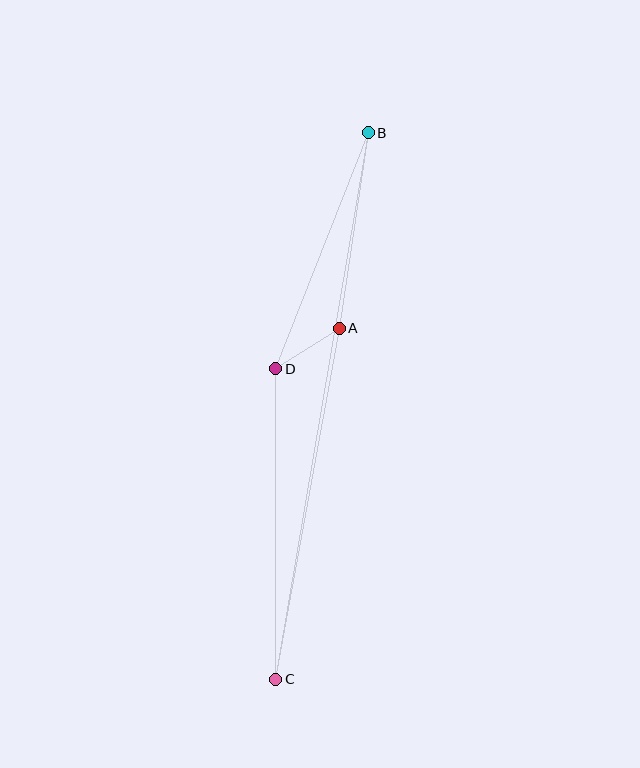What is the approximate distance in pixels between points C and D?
The distance between C and D is approximately 310 pixels.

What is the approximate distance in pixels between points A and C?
The distance between A and C is approximately 357 pixels.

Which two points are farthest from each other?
Points B and C are farthest from each other.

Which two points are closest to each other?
Points A and D are closest to each other.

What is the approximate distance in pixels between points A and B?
The distance between A and B is approximately 198 pixels.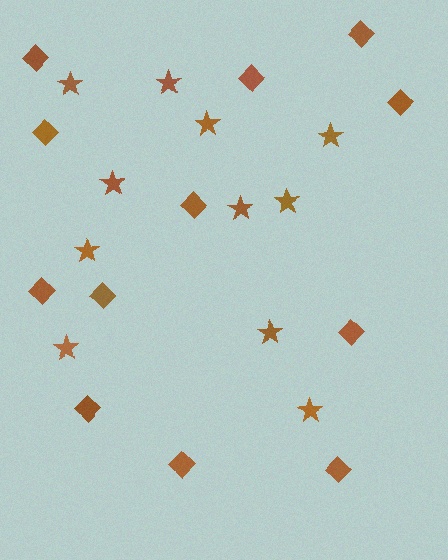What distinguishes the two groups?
There are 2 groups: one group of stars (11) and one group of diamonds (12).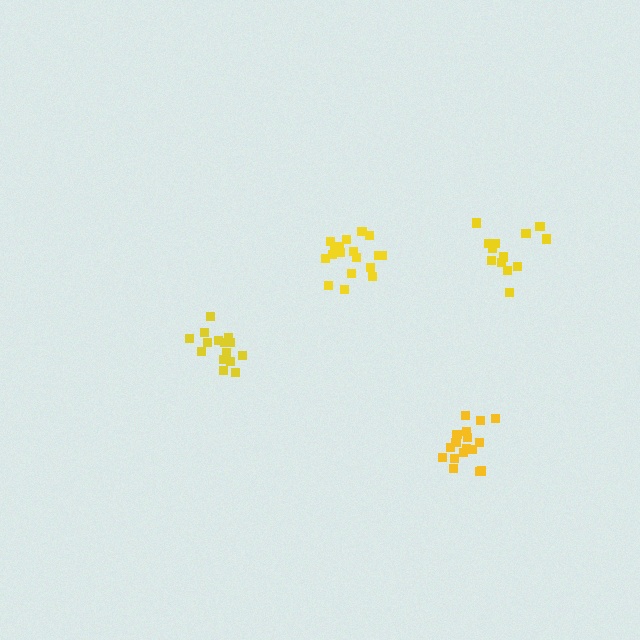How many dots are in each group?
Group 1: 17 dots, Group 2: 15 dots, Group 3: 18 dots, Group 4: 13 dots (63 total).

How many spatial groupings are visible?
There are 4 spatial groupings.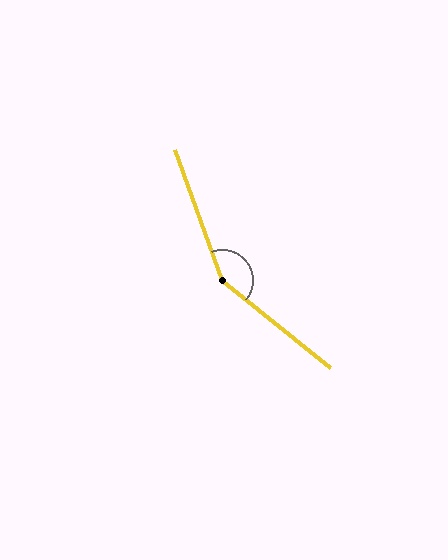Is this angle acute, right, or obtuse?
It is obtuse.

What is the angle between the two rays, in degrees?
Approximately 149 degrees.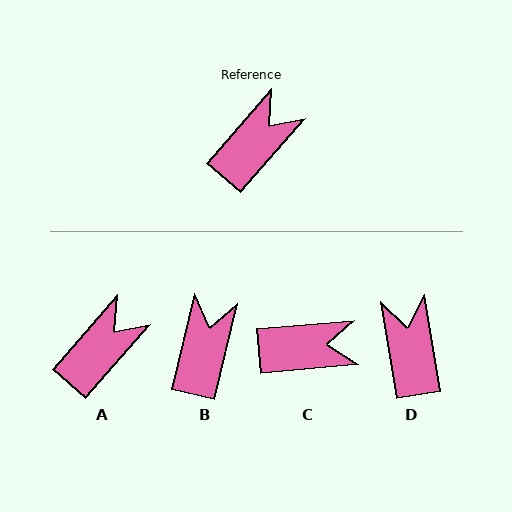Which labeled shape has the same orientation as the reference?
A.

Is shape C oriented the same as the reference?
No, it is off by about 44 degrees.